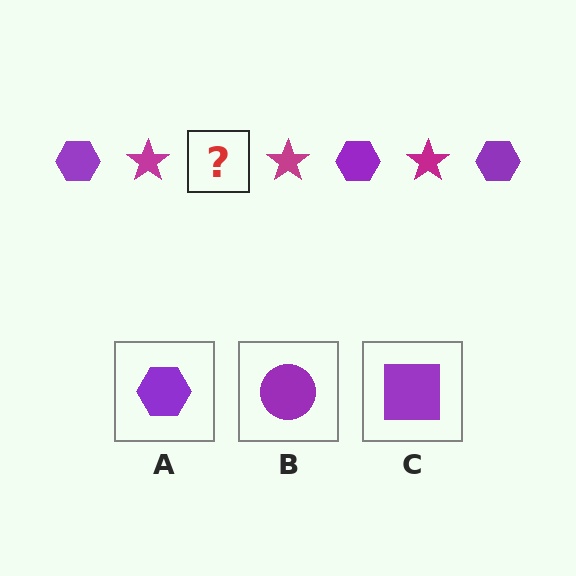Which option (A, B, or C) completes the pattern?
A.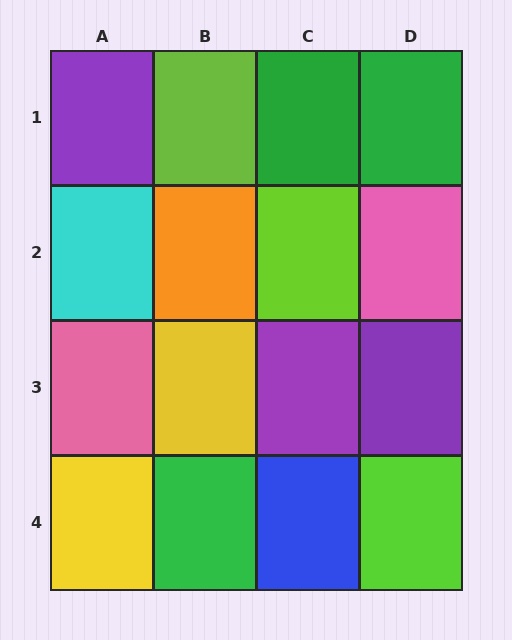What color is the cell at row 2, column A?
Cyan.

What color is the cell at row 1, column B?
Lime.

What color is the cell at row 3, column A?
Pink.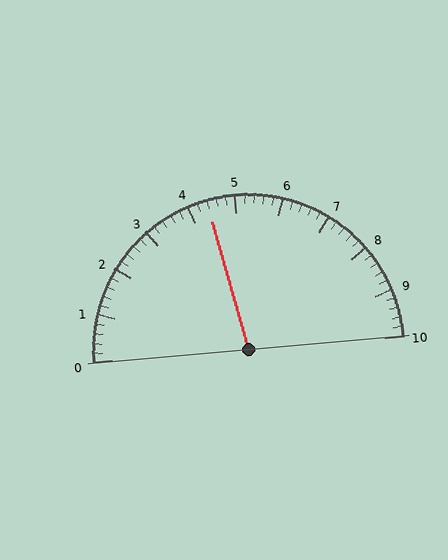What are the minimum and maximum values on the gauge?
The gauge ranges from 0 to 10.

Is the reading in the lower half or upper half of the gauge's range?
The reading is in the lower half of the range (0 to 10).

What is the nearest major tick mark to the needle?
The nearest major tick mark is 4.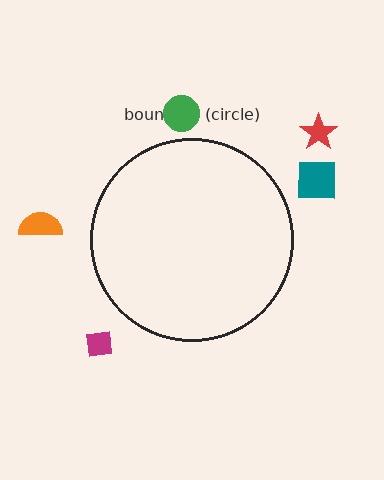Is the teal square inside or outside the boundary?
Outside.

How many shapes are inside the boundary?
0 inside, 5 outside.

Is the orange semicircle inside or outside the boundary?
Outside.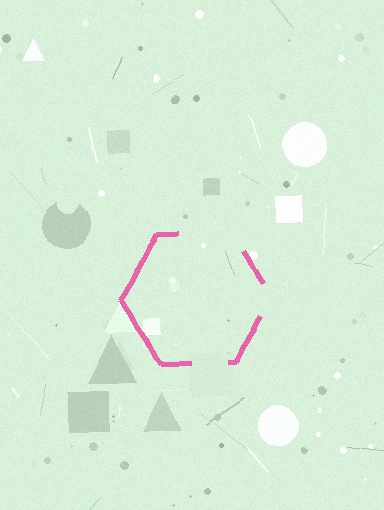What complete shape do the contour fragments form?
The contour fragments form a hexagon.